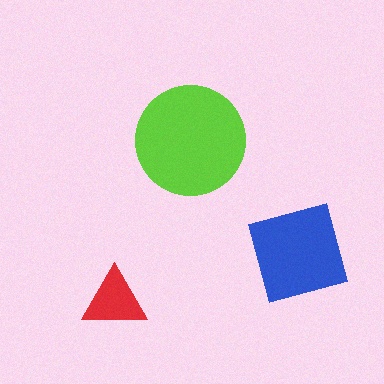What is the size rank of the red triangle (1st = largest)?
3rd.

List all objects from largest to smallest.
The lime circle, the blue square, the red triangle.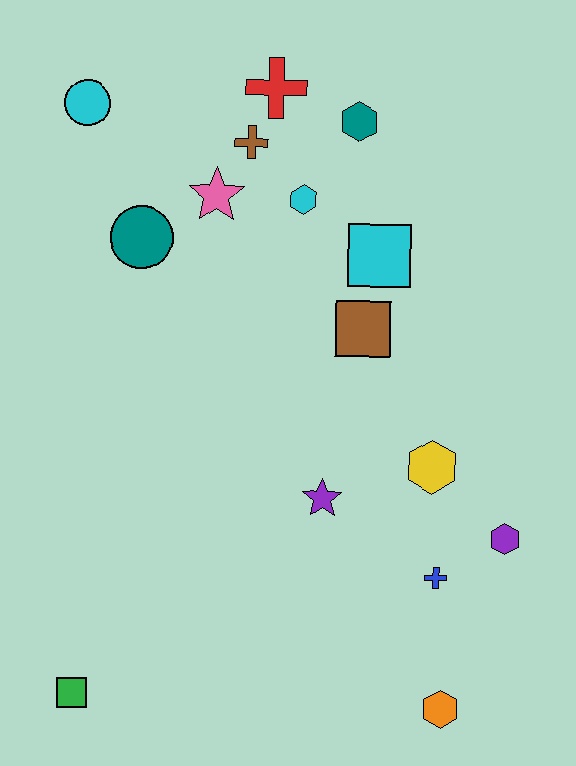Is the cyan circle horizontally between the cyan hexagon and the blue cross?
No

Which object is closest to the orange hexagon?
The blue cross is closest to the orange hexagon.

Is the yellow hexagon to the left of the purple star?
No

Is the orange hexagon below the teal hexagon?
Yes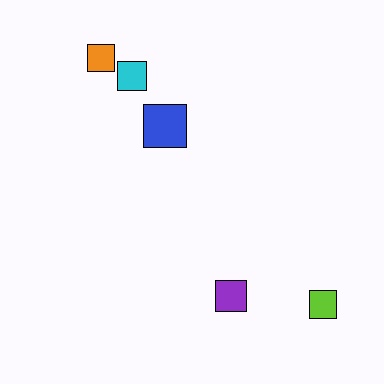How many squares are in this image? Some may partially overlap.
There are 5 squares.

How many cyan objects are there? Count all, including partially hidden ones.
There is 1 cyan object.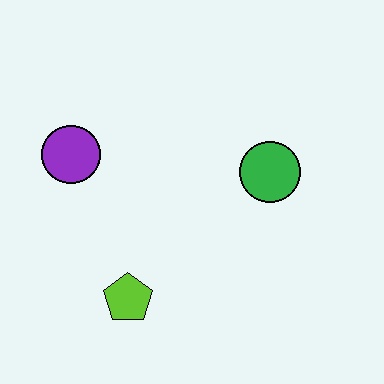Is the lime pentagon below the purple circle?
Yes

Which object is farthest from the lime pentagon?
The green circle is farthest from the lime pentagon.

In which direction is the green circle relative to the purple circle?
The green circle is to the right of the purple circle.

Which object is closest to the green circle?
The lime pentagon is closest to the green circle.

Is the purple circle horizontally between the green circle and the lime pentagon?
No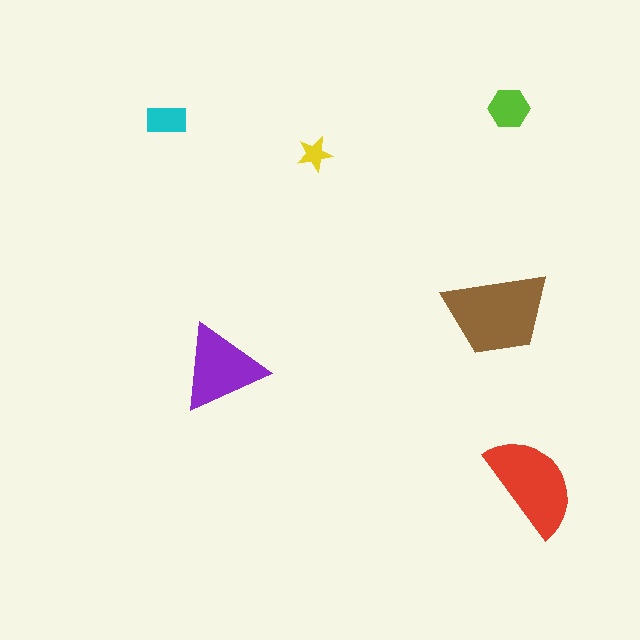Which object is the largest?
The brown trapezoid.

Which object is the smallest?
The yellow star.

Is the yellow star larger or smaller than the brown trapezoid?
Smaller.